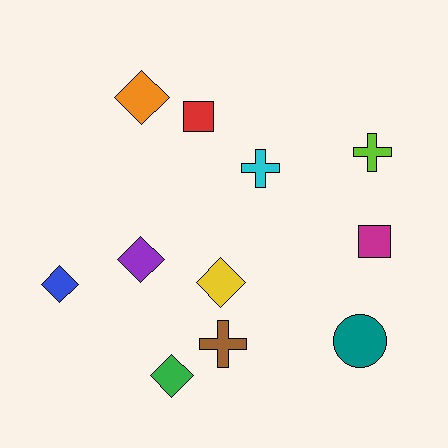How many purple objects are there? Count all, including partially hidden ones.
There is 1 purple object.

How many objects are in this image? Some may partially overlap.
There are 11 objects.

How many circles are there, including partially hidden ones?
There is 1 circle.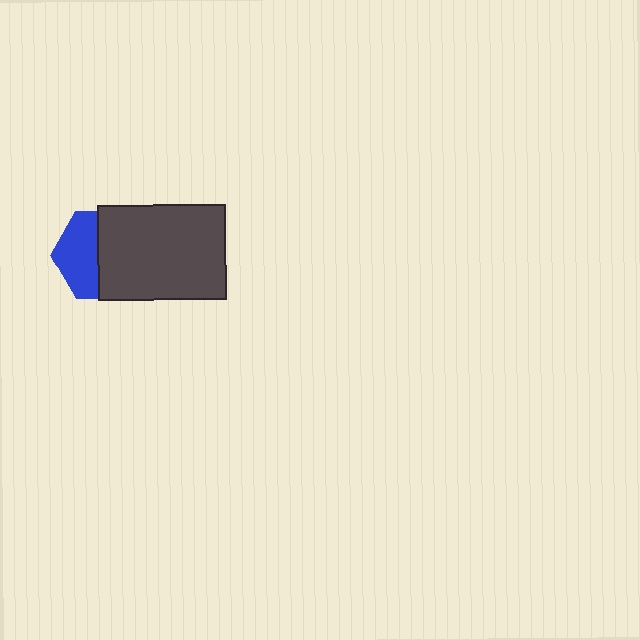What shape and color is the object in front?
The object in front is a dark gray rectangle.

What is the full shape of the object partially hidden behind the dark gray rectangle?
The partially hidden object is a blue hexagon.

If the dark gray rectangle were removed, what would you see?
You would see the complete blue hexagon.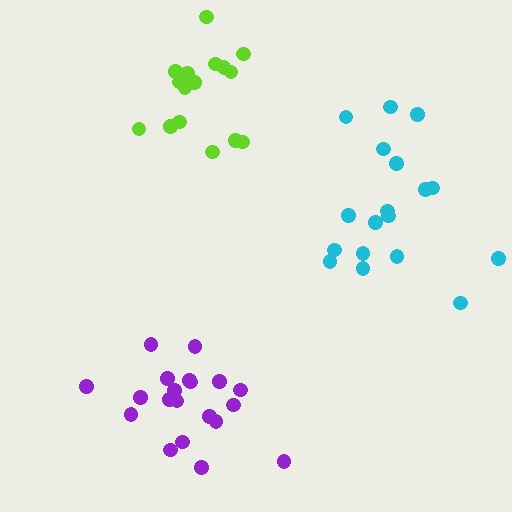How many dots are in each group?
Group 1: 20 dots, Group 2: 18 dots, Group 3: 16 dots (54 total).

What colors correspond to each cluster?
The clusters are colored: purple, cyan, lime.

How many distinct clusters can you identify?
There are 3 distinct clusters.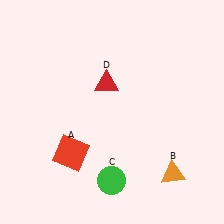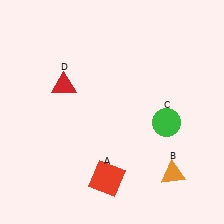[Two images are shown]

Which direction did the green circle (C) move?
The green circle (C) moved up.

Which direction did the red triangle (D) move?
The red triangle (D) moved left.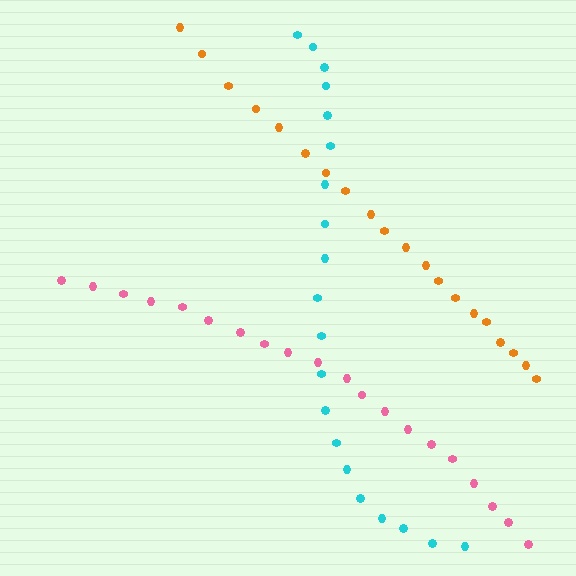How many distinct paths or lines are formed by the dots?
There are 3 distinct paths.